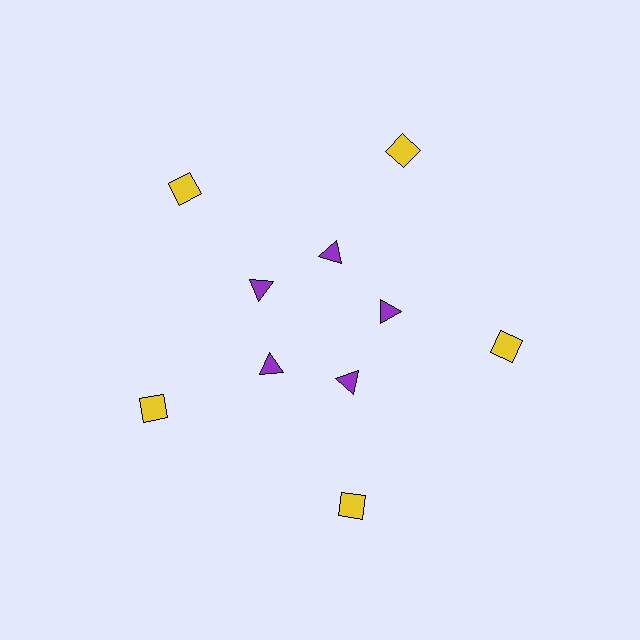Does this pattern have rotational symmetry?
Yes, this pattern has 5-fold rotational symmetry. It looks the same after rotating 72 degrees around the center.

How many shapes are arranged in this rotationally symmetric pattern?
There are 10 shapes, arranged in 5 groups of 2.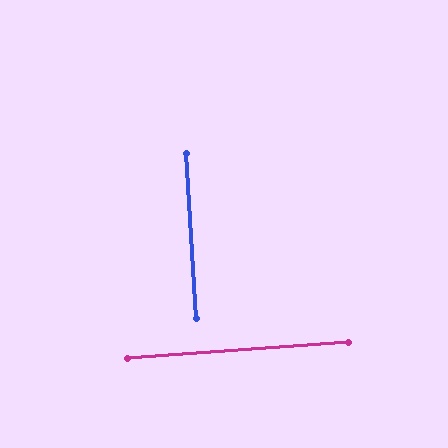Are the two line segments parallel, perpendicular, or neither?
Perpendicular — they meet at approximately 89°.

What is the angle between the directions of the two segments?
Approximately 89 degrees.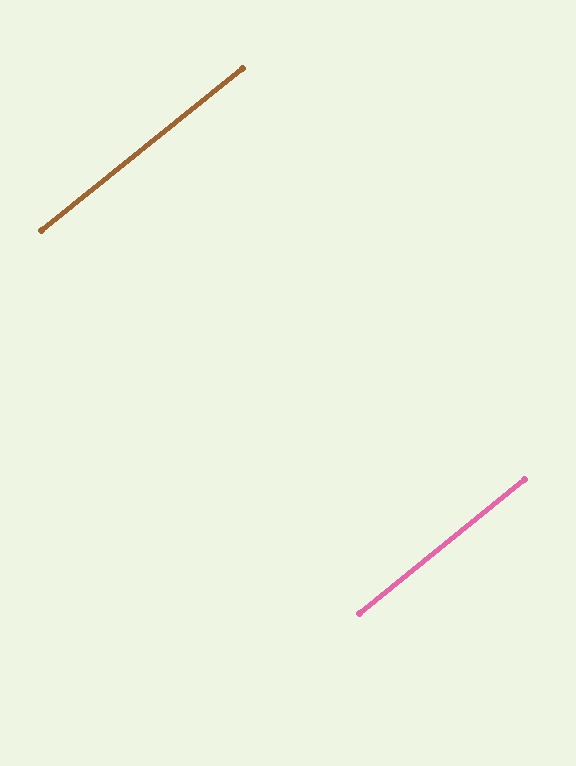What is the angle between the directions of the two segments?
Approximately 0 degrees.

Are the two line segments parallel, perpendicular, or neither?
Parallel — their directions differ by only 0.3°.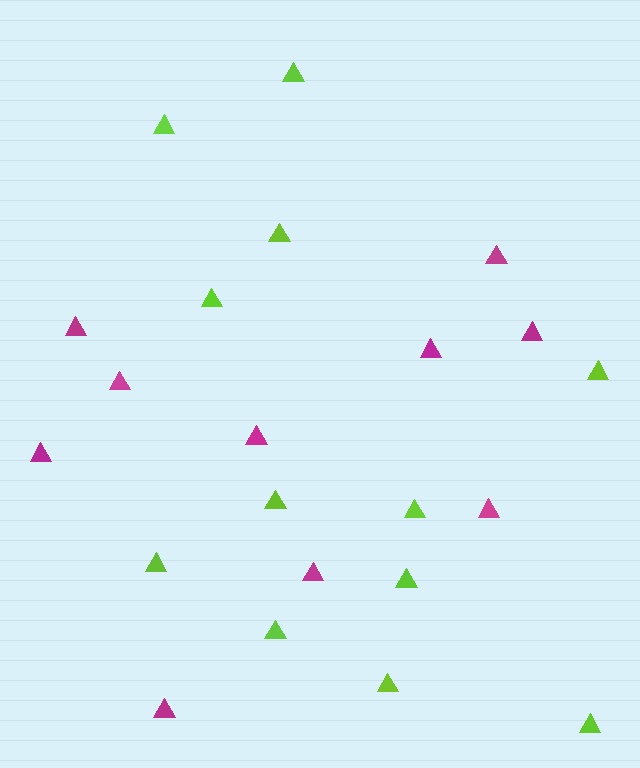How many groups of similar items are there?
There are 2 groups: one group of magenta triangles (10) and one group of lime triangles (12).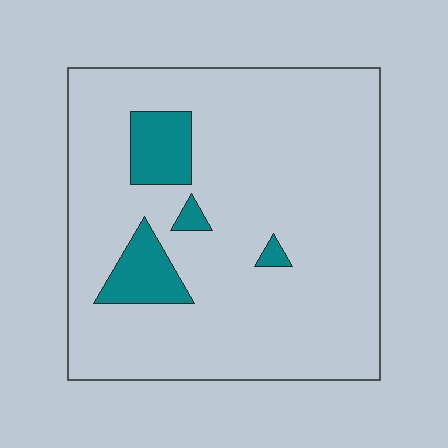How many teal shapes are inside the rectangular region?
4.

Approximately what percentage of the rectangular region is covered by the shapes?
Approximately 10%.